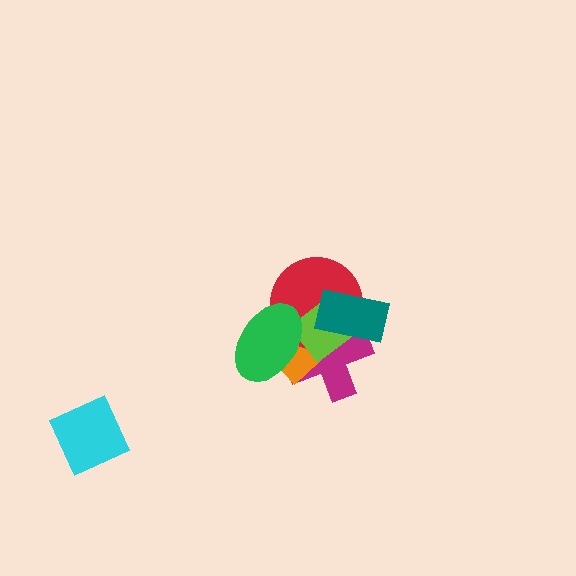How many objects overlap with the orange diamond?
5 objects overlap with the orange diamond.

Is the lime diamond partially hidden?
Yes, it is partially covered by another shape.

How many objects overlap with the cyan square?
0 objects overlap with the cyan square.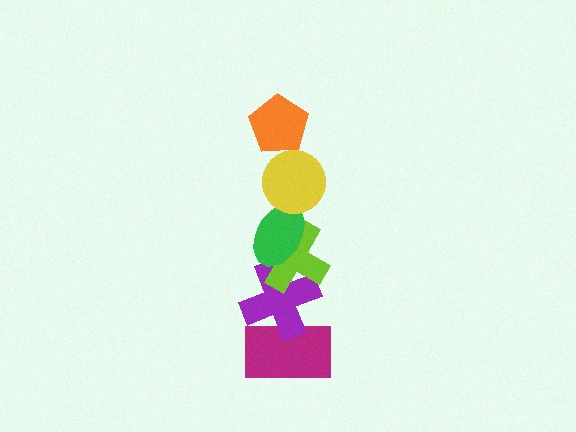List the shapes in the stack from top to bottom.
From top to bottom: the orange pentagon, the yellow circle, the green ellipse, the lime cross, the purple cross, the magenta rectangle.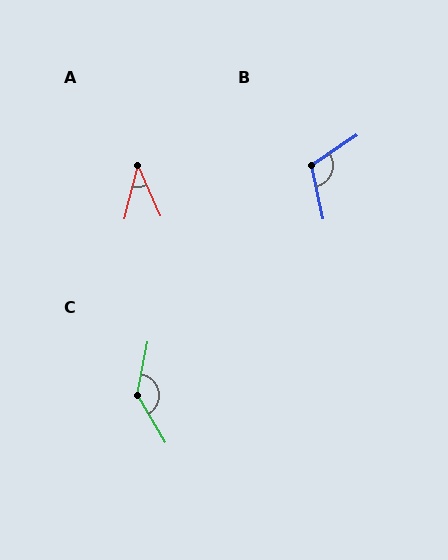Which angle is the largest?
C, at approximately 139 degrees.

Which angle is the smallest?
A, at approximately 38 degrees.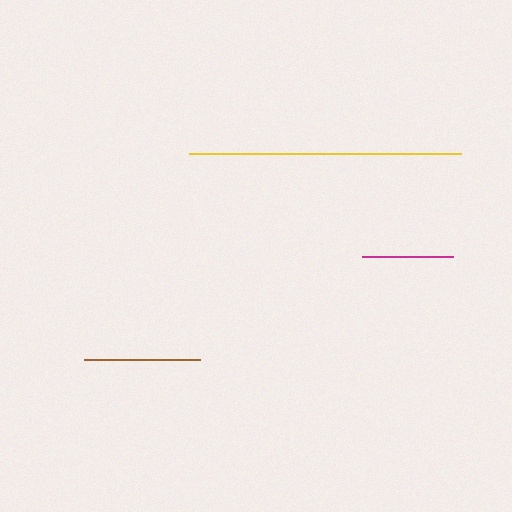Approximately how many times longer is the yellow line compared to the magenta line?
The yellow line is approximately 3.0 times the length of the magenta line.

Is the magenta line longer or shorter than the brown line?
The brown line is longer than the magenta line.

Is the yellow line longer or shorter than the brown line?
The yellow line is longer than the brown line.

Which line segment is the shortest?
The magenta line is the shortest at approximately 91 pixels.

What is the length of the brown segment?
The brown segment is approximately 116 pixels long.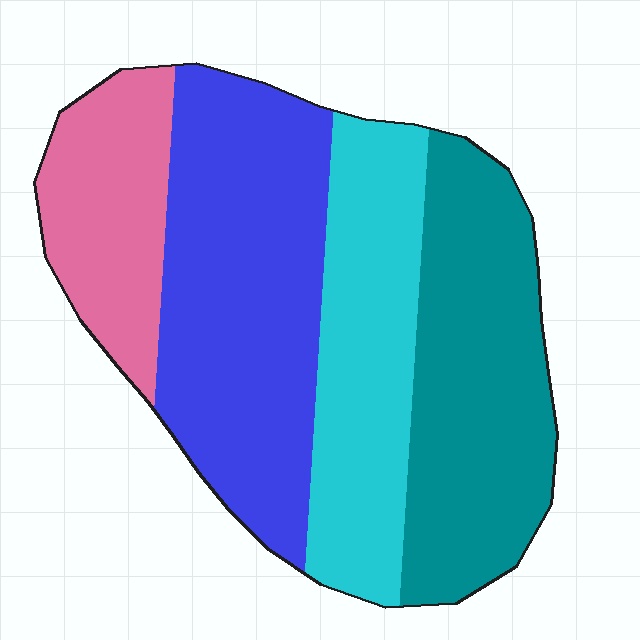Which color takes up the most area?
Blue, at roughly 35%.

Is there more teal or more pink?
Teal.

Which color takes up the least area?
Pink, at roughly 15%.